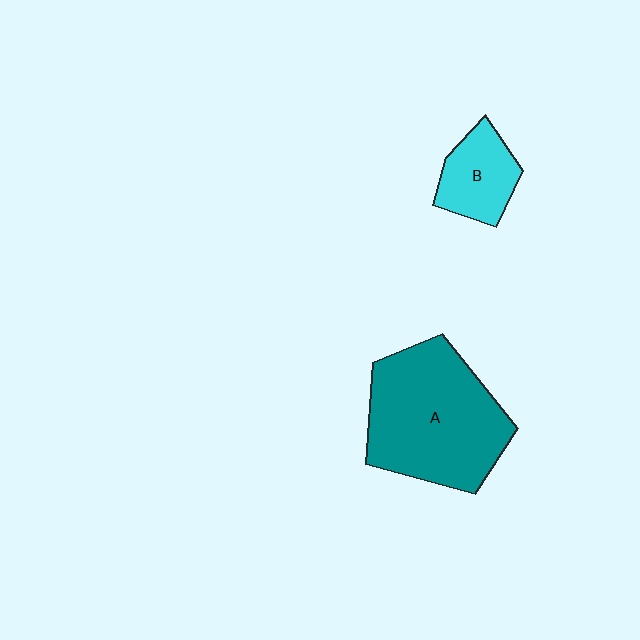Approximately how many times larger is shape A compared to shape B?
Approximately 2.8 times.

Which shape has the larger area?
Shape A (teal).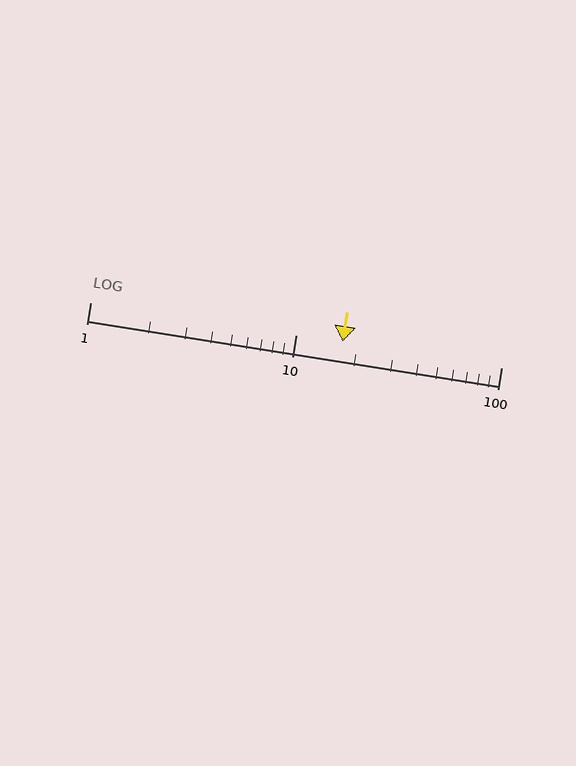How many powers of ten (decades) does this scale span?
The scale spans 2 decades, from 1 to 100.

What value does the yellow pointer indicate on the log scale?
The pointer indicates approximately 17.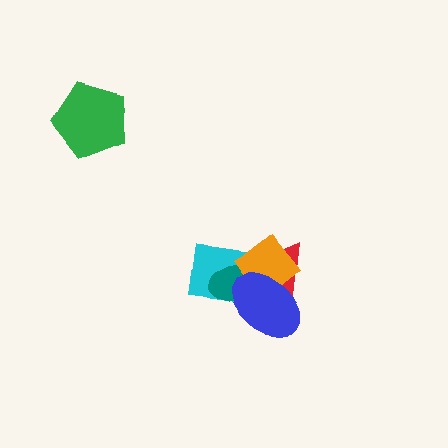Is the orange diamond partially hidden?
Yes, it is partially covered by another shape.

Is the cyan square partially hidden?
Yes, it is partially covered by another shape.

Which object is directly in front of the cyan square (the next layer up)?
The red triangle is directly in front of the cyan square.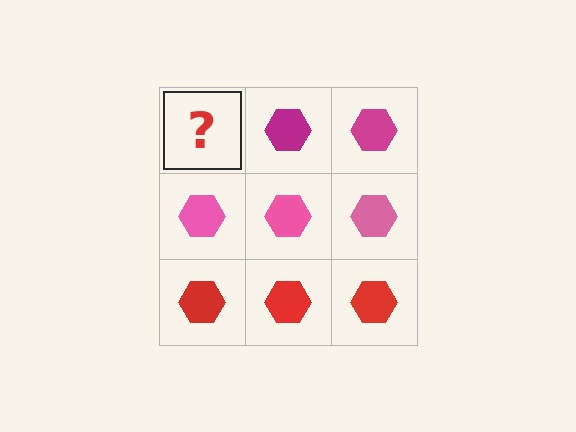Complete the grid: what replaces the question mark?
The question mark should be replaced with a magenta hexagon.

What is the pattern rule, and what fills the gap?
The rule is that each row has a consistent color. The gap should be filled with a magenta hexagon.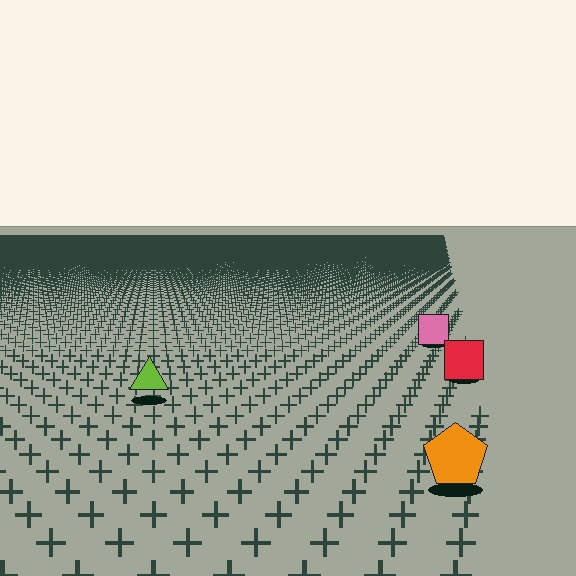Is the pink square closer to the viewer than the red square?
No. The red square is closer — you can tell from the texture gradient: the ground texture is coarser near it.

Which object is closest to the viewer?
The orange pentagon is closest. The texture marks near it are larger and more spread out.